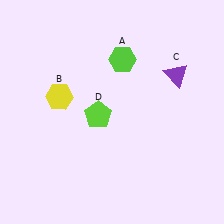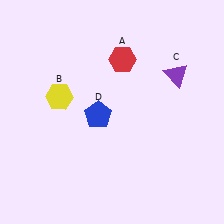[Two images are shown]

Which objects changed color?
A changed from lime to red. D changed from lime to blue.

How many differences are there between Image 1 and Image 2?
There are 2 differences between the two images.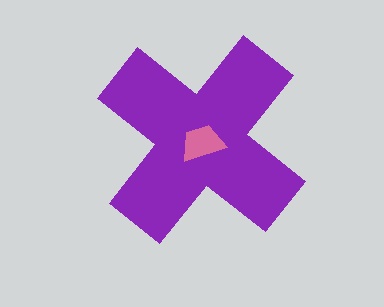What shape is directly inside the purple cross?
The pink trapezoid.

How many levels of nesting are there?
2.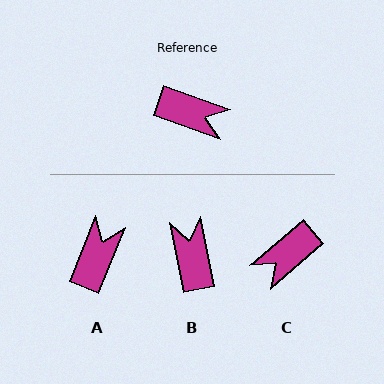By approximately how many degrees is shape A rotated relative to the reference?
Approximately 87 degrees counter-clockwise.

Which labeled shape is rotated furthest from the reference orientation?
C, about 120 degrees away.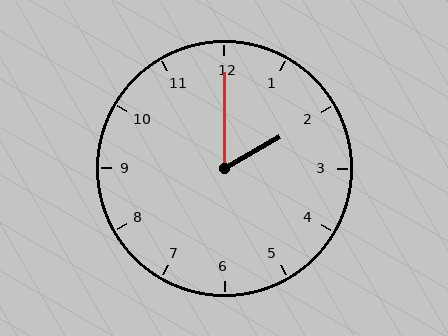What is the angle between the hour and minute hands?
Approximately 60 degrees.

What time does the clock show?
2:00.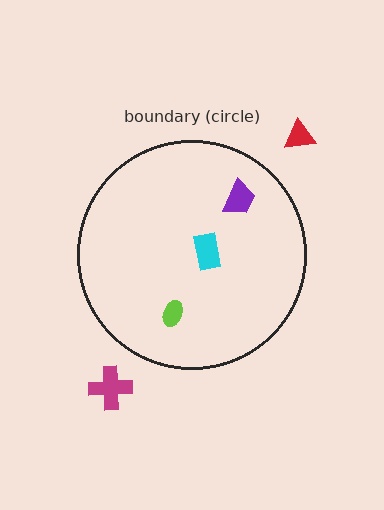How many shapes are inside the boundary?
3 inside, 2 outside.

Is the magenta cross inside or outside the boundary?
Outside.